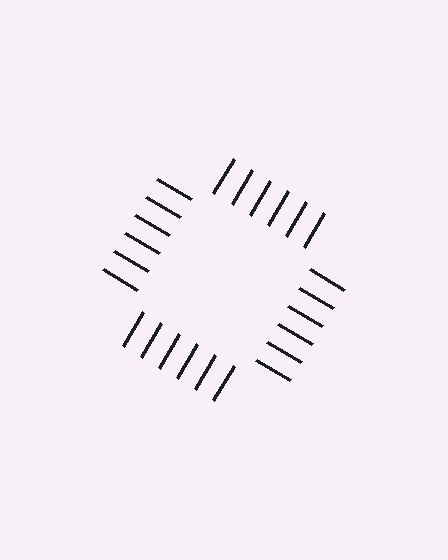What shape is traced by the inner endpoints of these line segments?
An illusory square — the line segments terminate on its edges but no continuous stroke is drawn.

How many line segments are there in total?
24 — 6 along each of the 4 edges.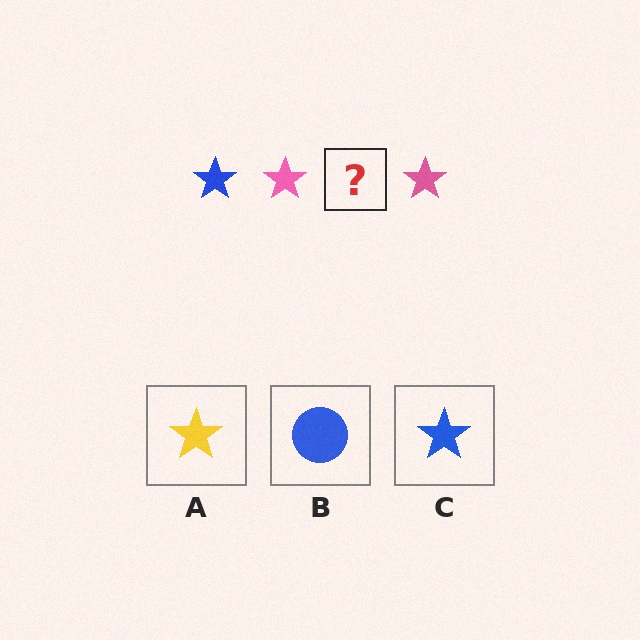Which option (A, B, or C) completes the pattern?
C.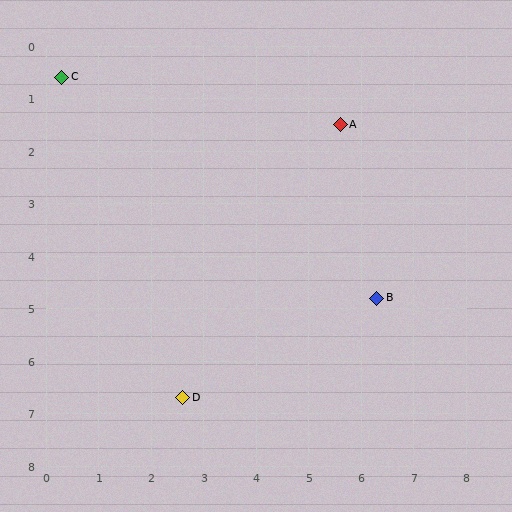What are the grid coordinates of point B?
Point B is at approximately (6.3, 4.8).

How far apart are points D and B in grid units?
Points D and B are about 4.2 grid units apart.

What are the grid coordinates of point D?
Point D is at approximately (2.6, 6.7).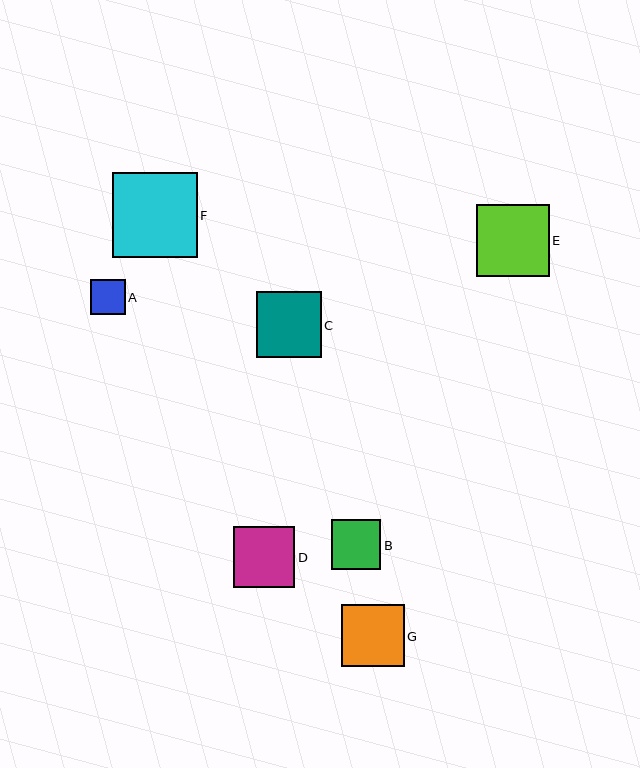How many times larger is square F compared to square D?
Square F is approximately 1.4 times the size of square D.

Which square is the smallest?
Square A is the smallest with a size of approximately 35 pixels.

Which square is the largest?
Square F is the largest with a size of approximately 85 pixels.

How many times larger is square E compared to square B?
Square E is approximately 1.5 times the size of square B.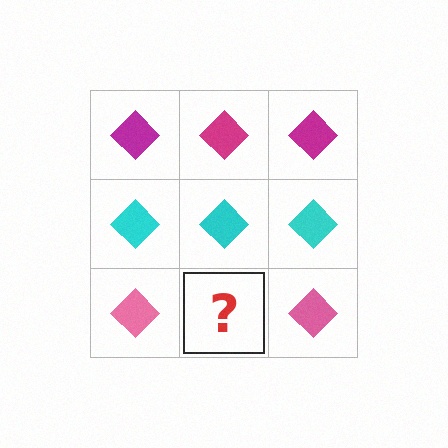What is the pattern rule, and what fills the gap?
The rule is that each row has a consistent color. The gap should be filled with a pink diamond.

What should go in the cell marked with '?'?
The missing cell should contain a pink diamond.